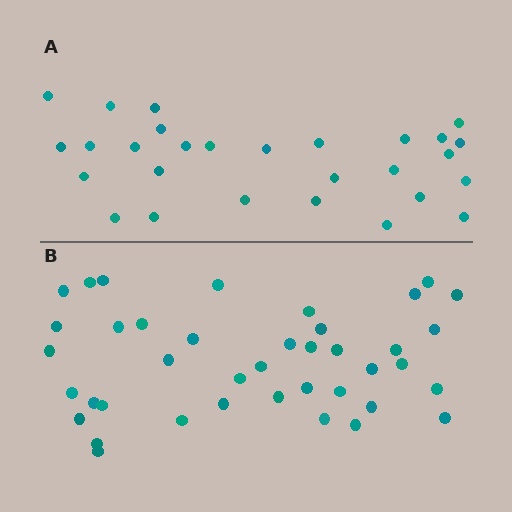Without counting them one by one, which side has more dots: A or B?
Region B (the bottom region) has more dots.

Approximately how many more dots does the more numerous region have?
Region B has roughly 12 or so more dots than region A.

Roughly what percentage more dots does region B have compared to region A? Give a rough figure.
About 45% more.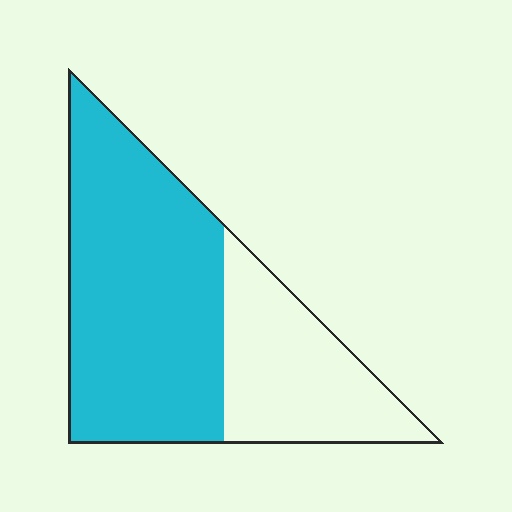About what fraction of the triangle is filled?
About two thirds (2/3).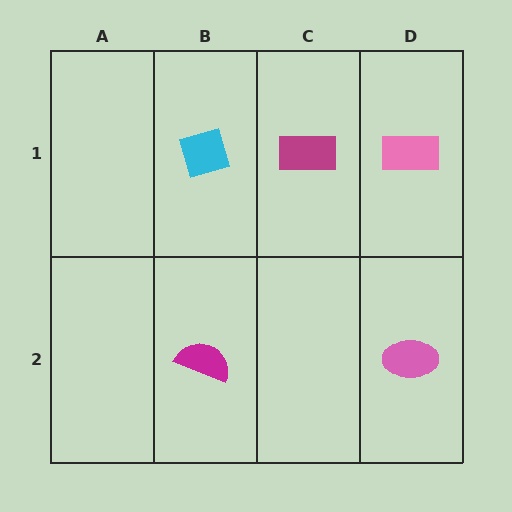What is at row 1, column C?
A magenta rectangle.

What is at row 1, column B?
A cyan diamond.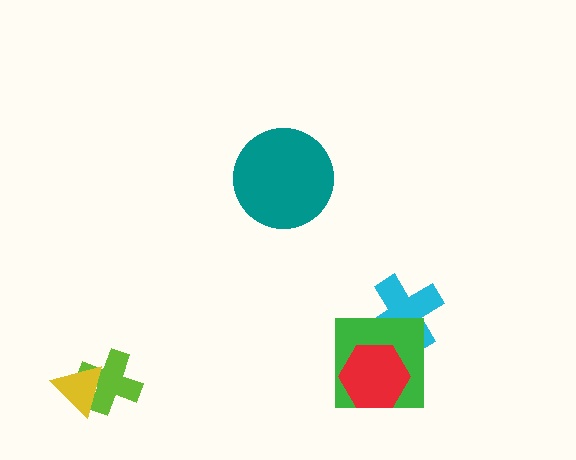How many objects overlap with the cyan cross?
1 object overlaps with the cyan cross.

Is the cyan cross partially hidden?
Yes, it is partially covered by another shape.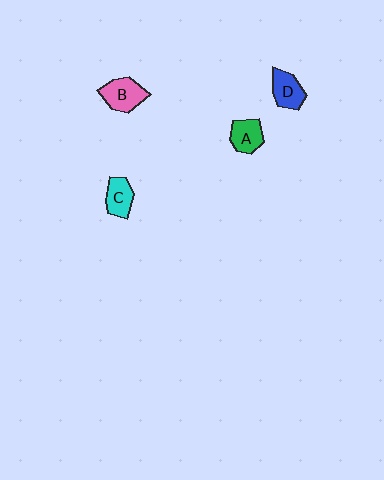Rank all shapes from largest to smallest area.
From largest to smallest: B (pink), D (blue), A (green), C (cyan).